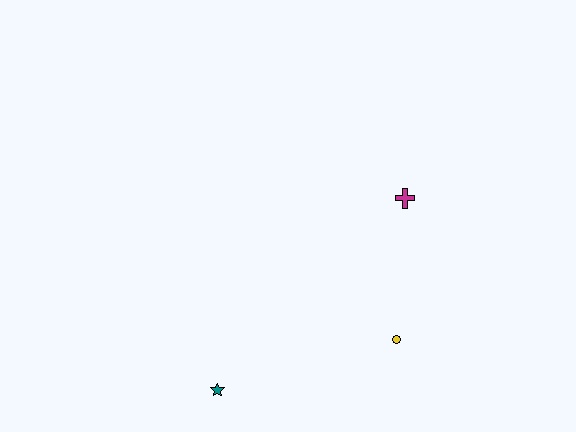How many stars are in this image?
There is 1 star.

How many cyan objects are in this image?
There are no cyan objects.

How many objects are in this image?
There are 3 objects.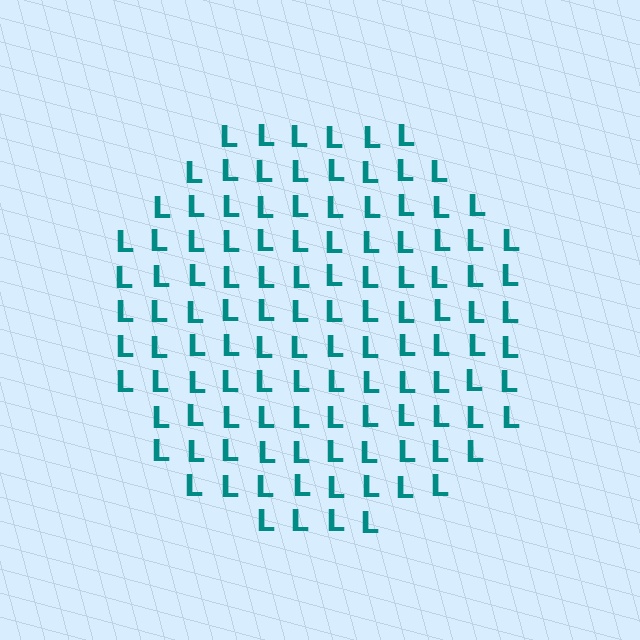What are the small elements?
The small elements are letter L's.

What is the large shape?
The large shape is a circle.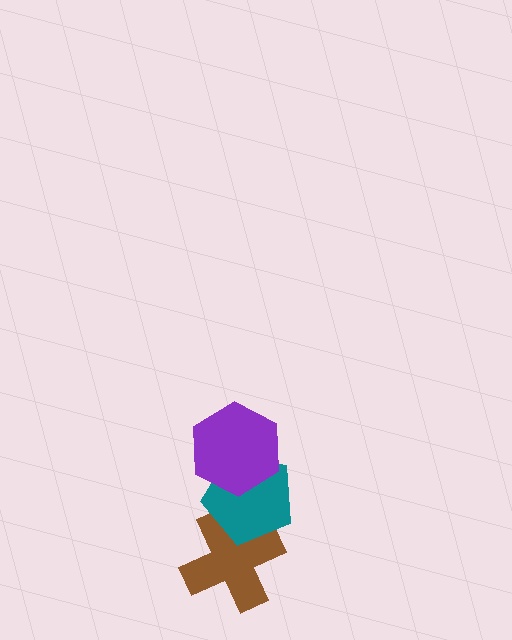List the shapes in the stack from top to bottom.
From top to bottom: the purple hexagon, the teal pentagon, the brown cross.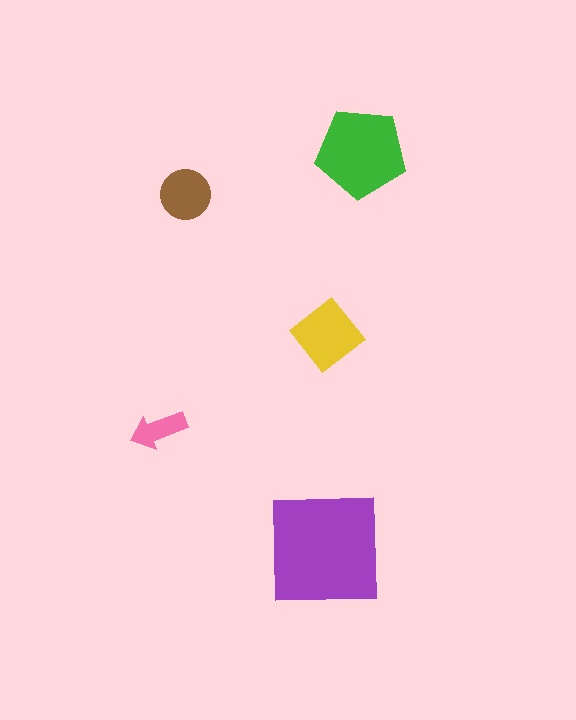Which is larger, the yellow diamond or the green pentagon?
The green pentagon.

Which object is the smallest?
The pink arrow.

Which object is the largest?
The purple square.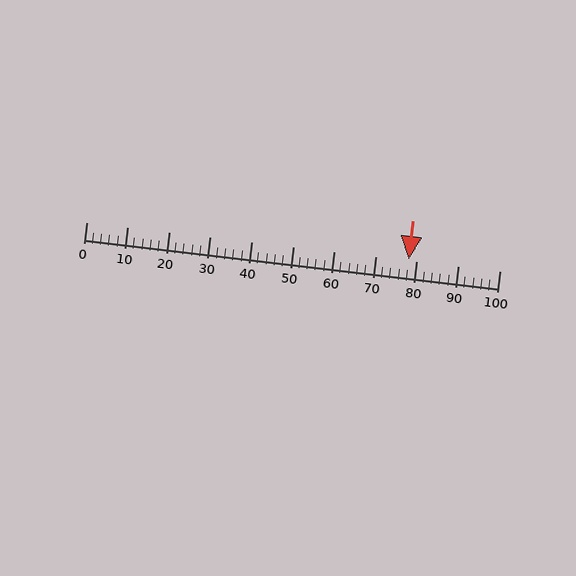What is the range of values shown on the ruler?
The ruler shows values from 0 to 100.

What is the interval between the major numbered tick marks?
The major tick marks are spaced 10 units apart.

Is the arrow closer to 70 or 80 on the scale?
The arrow is closer to 80.